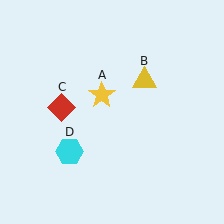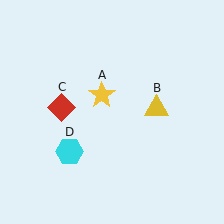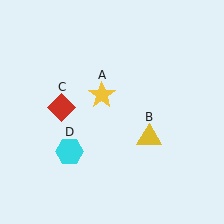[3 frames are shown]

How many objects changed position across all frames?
1 object changed position: yellow triangle (object B).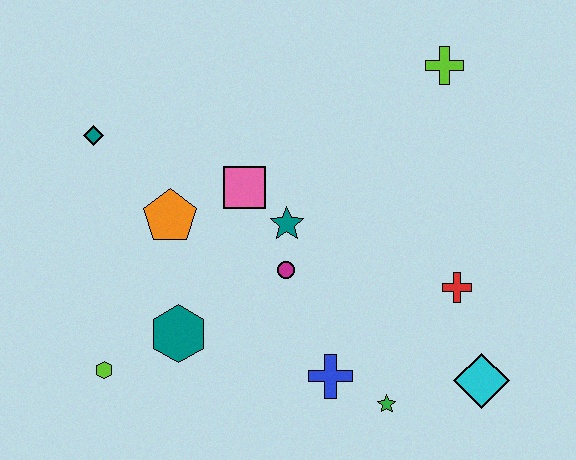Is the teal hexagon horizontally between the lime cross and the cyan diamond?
No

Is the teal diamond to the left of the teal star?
Yes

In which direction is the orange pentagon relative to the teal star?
The orange pentagon is to the left of the teal star.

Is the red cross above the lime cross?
No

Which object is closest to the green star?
The blue cross is closest to the green star.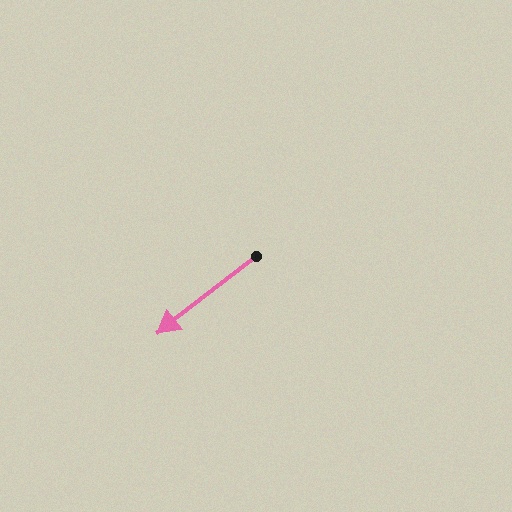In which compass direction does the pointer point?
Southwest.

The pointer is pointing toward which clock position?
Roughly 8 o'clock.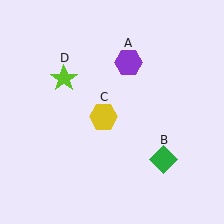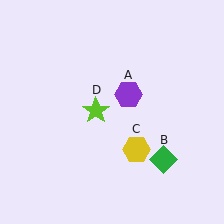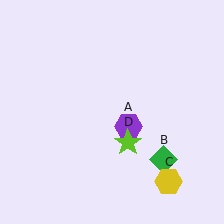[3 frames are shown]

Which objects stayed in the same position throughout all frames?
Green diamond (object B) remained stationary.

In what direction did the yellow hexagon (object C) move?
The yellow hexagon (object C) moved down and to the right.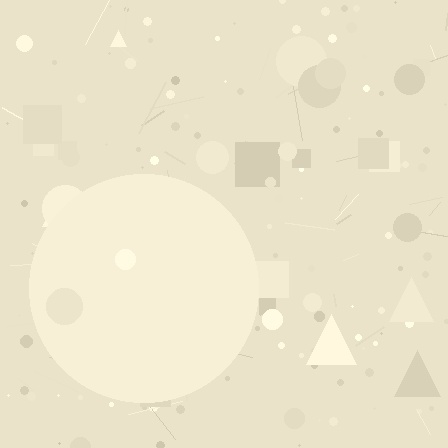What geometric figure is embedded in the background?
A circle is embedded in the background.